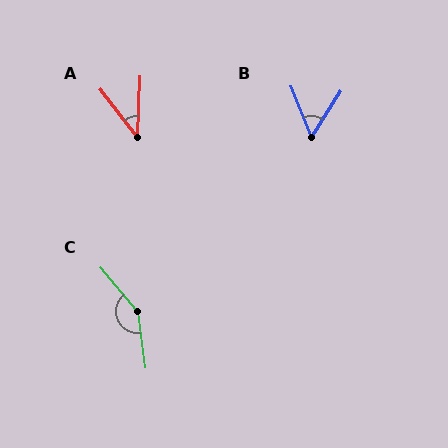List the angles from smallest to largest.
A (40°), B (54°), C (148°).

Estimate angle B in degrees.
Approximately 54 degrees.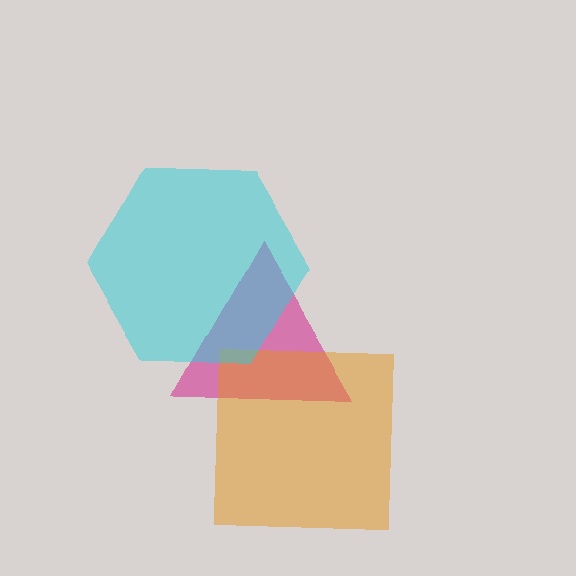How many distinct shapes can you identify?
There are 3 distinct shapes: a magenta triangle, an orange square, a cyan hexagon.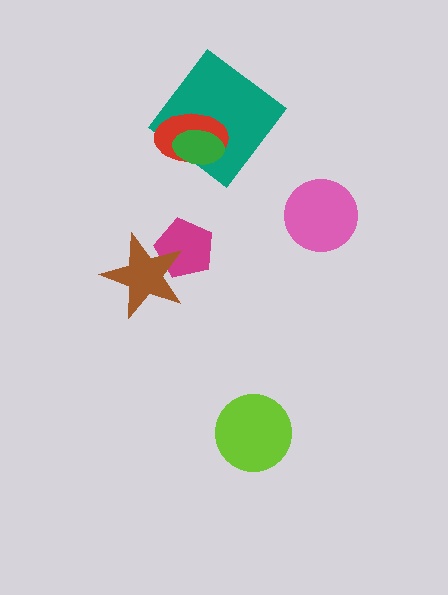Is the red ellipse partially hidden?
Yes, it is partially covered by another shape.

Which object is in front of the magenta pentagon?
The brown star is in front of the magenta pentagon.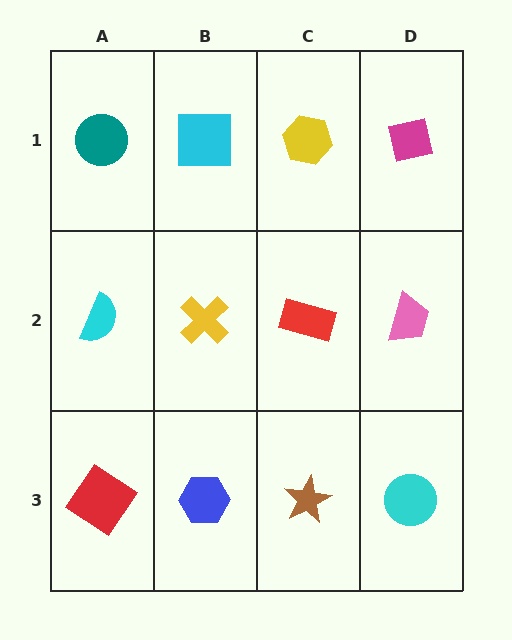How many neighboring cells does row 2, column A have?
3.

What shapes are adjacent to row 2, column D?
A magenta square (row 1, column D), a cyan circle (row 3, column D), a red rectangle (row 2, column C).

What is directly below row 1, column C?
A red rectangle.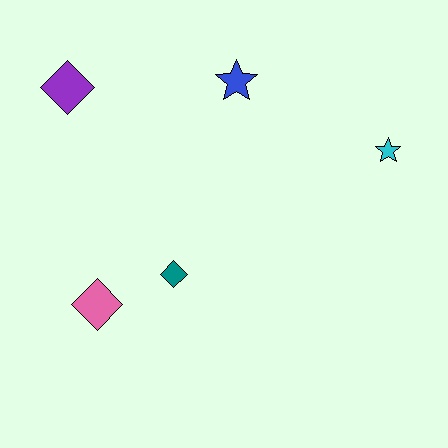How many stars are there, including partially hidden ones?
There are 2 stars.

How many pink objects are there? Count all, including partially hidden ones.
There is 1 pink object.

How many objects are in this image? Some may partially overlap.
There are 5 objects.